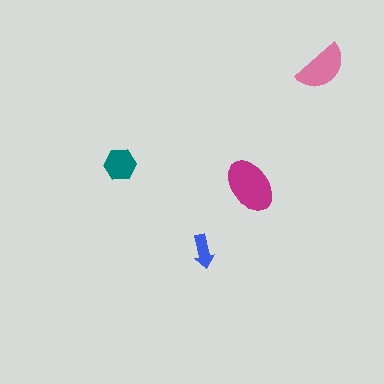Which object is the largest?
The magenta ellipse.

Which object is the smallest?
The blue arrow.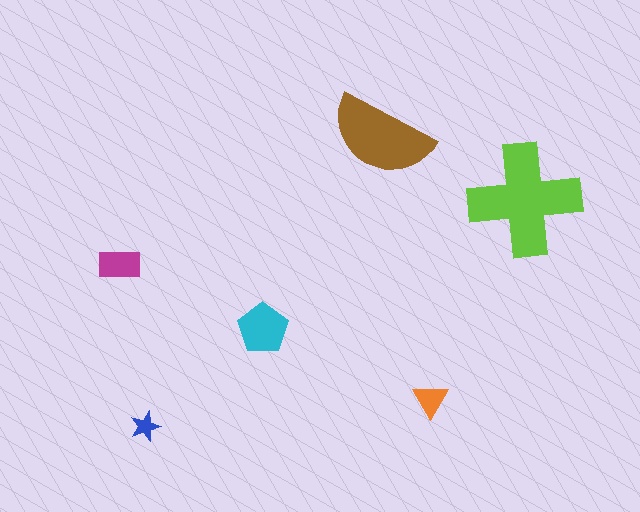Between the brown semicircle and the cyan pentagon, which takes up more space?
The brown semicircle.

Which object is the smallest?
The blue star.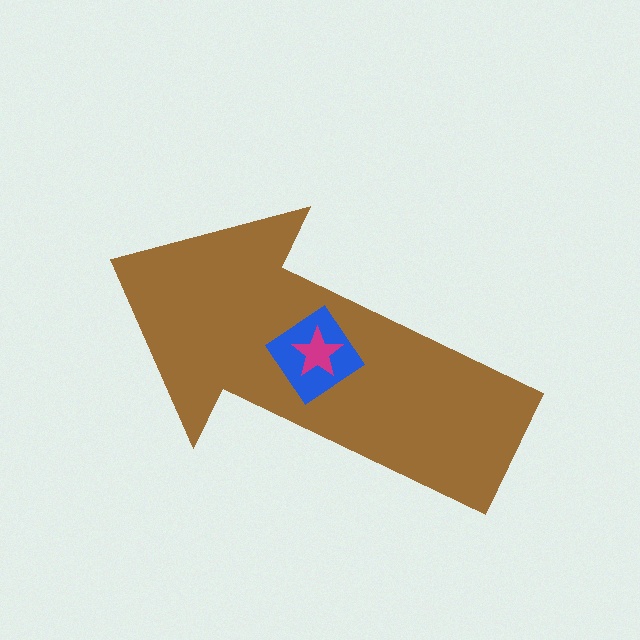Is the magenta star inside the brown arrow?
Yes.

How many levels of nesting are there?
3.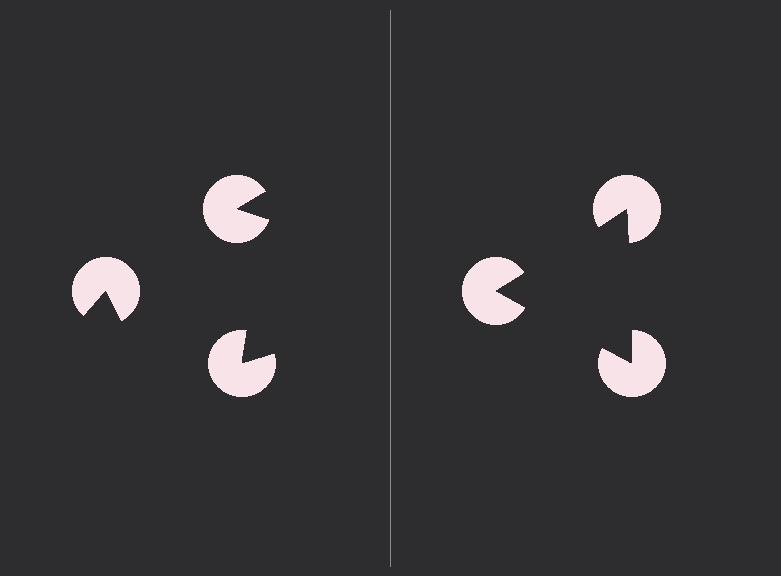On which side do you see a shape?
An illusory triangle appears on the right side. On the left side the wedge cuts are rotated, so no coherent shape forms.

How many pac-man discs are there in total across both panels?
6 — 3 on each side.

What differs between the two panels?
The pac-man discs are positioned identically on both sides; only the wedge orientations differ. On the right they align to a triangle; on the left they are misaligned.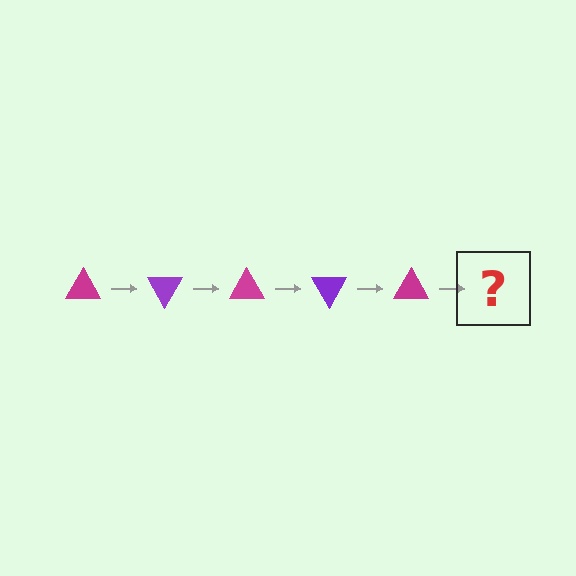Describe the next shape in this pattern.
It should be a purple triangle, rotated 300 degrees from the start.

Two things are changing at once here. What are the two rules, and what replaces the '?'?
The two rules are that it rotates 60 degrees each step and the color cycles through magenta and purple. The '?' should be a purple triangle, rotated 300 degrees from the start.